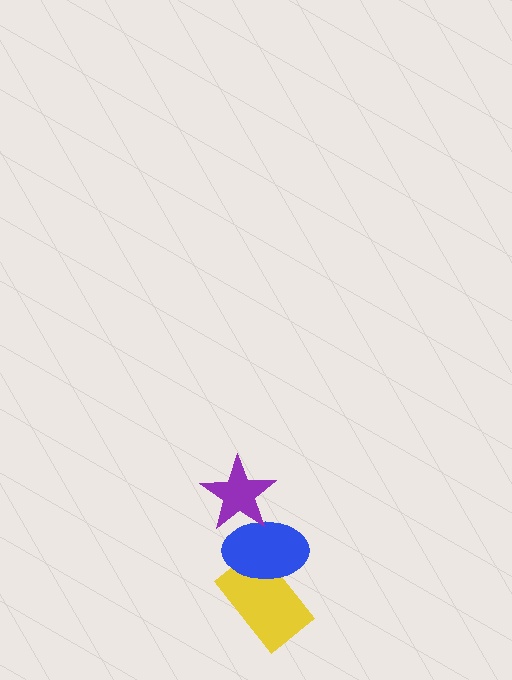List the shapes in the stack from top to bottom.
From top to bottom: the purple star, the blue ellipse, the yellow rectangle.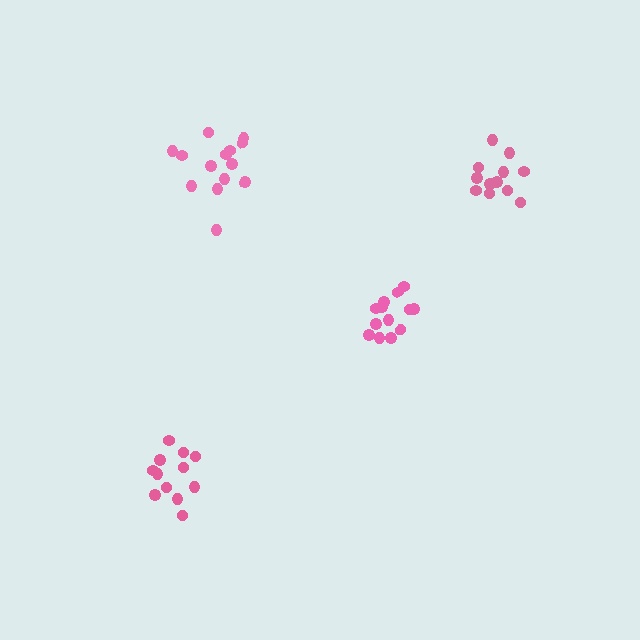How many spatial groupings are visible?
There are 4 spatial groupings.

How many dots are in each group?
Group 1: 12 dots, Group 2: 14 dots, Group 3: 12 dots, Group 4: 13 dots (51 total).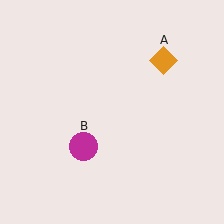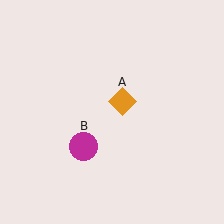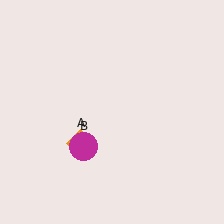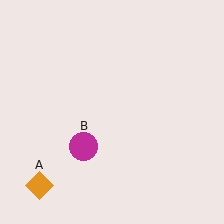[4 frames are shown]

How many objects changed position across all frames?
1 object changed position: orange diamond (object A).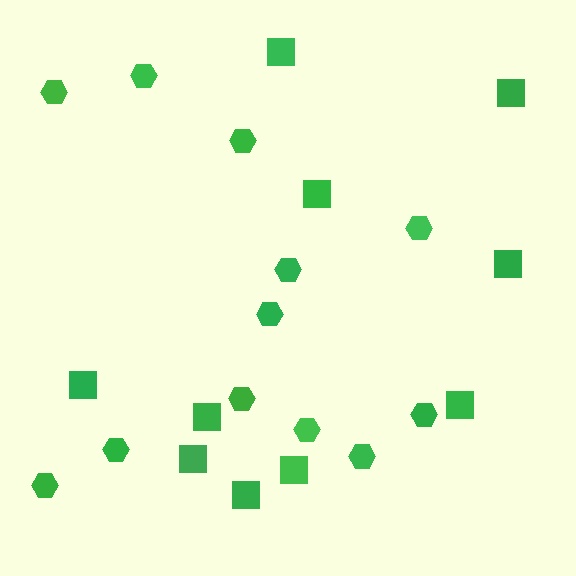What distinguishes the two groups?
There are 2 groups: one group of hexagons (12) and one group of squares (10).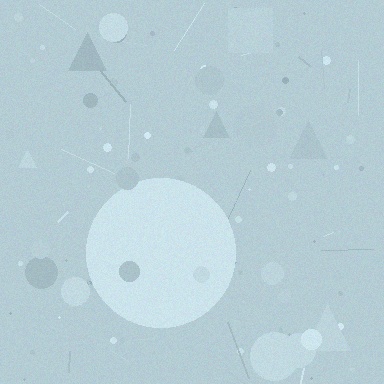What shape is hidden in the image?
A circle is hidden in the image.